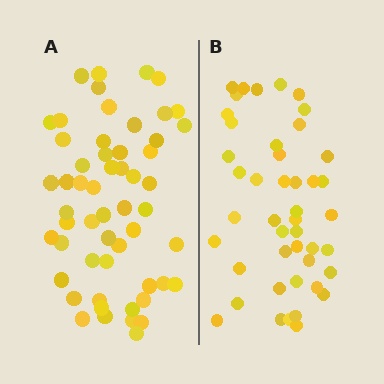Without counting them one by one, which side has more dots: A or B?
Region A (the left region) has more dots.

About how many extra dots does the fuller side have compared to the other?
Region A has roughly 10 or so more dots than region B.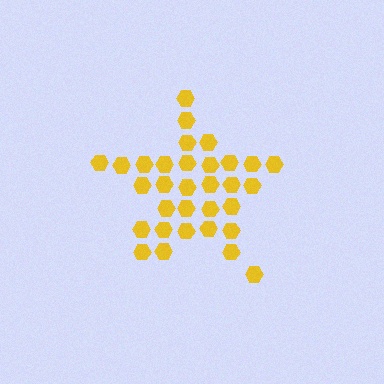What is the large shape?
The large shape is a star.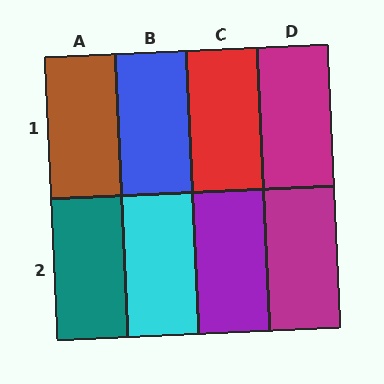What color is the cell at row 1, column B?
Blue.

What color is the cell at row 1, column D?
Magenta.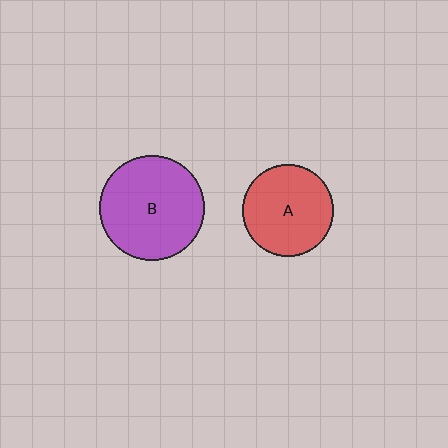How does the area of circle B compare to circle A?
Approximately 1.3 times.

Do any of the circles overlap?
No, none of the circles overlap.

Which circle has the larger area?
Circle B (purple).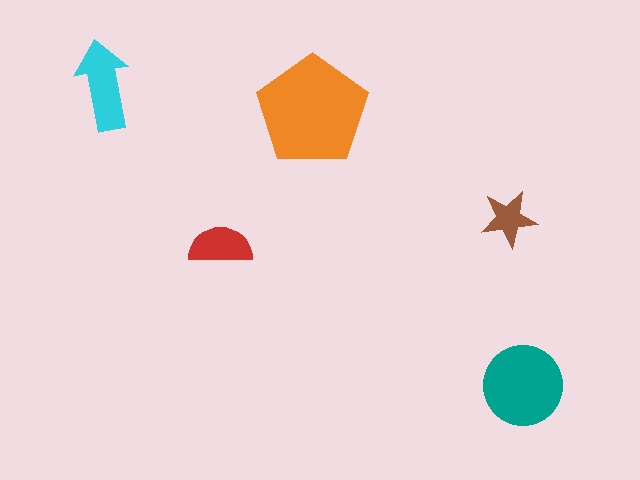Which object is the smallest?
The brown star.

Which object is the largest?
The orange pentagon.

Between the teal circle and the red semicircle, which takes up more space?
The teal circle.